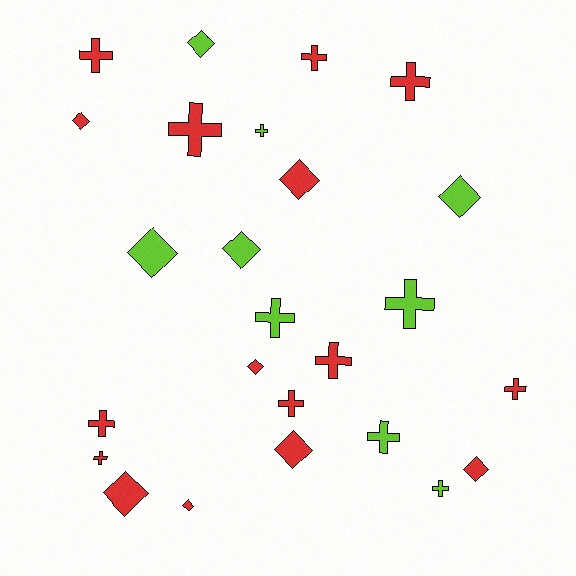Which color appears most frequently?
Red, with 16 objects.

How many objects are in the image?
There are 25 objects.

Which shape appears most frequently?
Cross, with 14 objects.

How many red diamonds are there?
There are 7 red diamonds.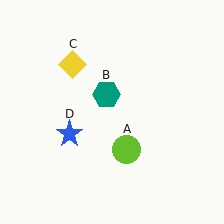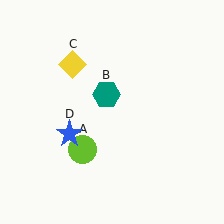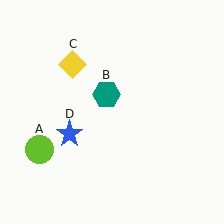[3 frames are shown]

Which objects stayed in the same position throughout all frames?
Teal hexagon (object B) and yellow diamond (object C) and blue star (object D) remained stationary.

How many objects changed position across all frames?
1 object changed position: lime circle (object A).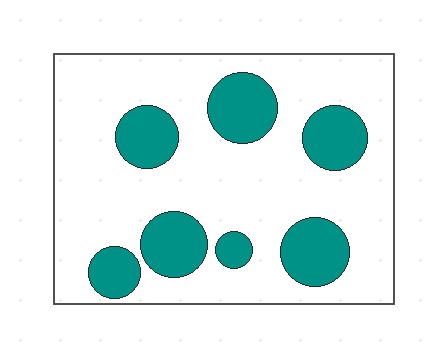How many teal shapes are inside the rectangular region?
7.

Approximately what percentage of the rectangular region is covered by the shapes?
Approximately 25%.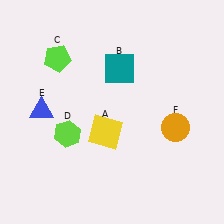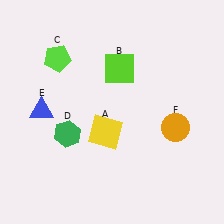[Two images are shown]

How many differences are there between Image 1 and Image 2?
There are 2 differences between the two images.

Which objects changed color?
B changed from teal to lime. D changed from lime to green.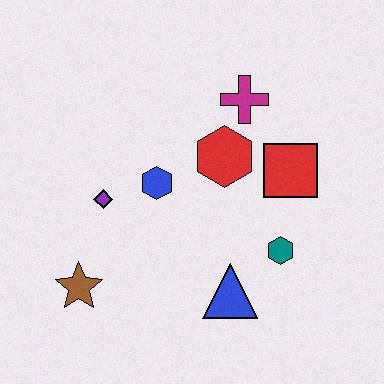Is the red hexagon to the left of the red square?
Yes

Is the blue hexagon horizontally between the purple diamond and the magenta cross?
Yes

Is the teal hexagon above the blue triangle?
Yes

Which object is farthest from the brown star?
The magenta cross is farthest from the brown star.